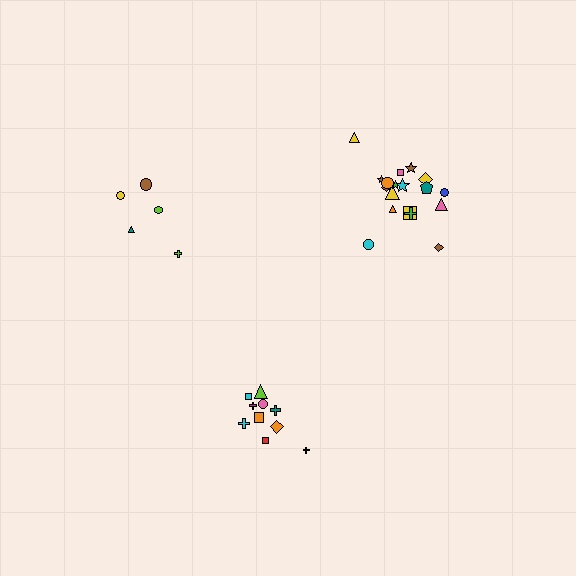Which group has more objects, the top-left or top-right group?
The top-right group.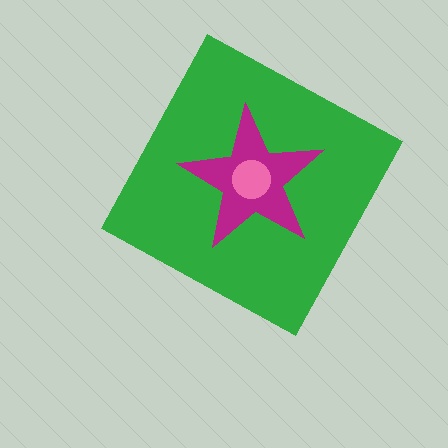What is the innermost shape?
The pink circle.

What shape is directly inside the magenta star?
The pink circle.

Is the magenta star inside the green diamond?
Yes.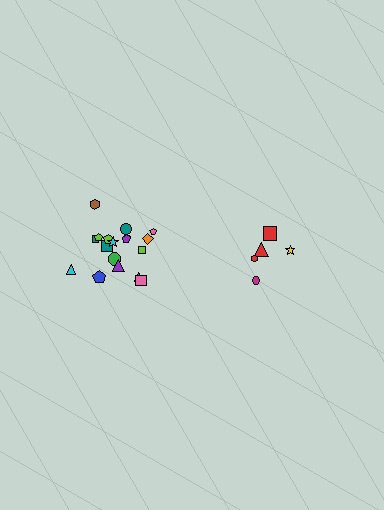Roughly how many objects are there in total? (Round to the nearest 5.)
Roughly 25 objects in total.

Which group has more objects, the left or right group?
The left group.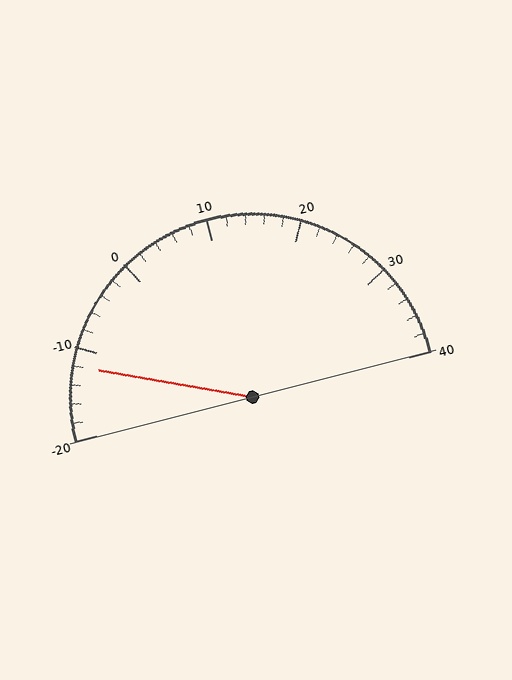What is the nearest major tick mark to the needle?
The nearest major tick mark is -10.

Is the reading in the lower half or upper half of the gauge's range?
The reading is in the lower half of the range (-20 to 40).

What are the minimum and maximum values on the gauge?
The gauge ranges from -20 to 40.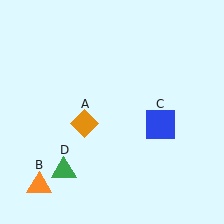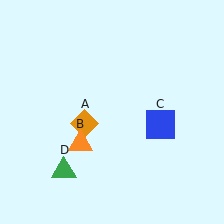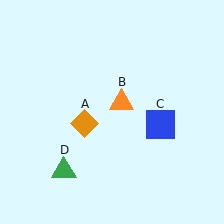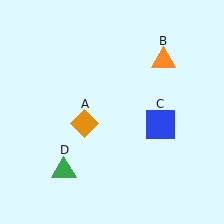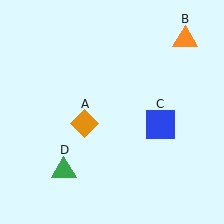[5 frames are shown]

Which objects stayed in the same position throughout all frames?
Orange diamond (object A) and blue square (object C) and green triangle (object D) remained stationary.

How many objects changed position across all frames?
1 object changed position: orange triangle (object B).